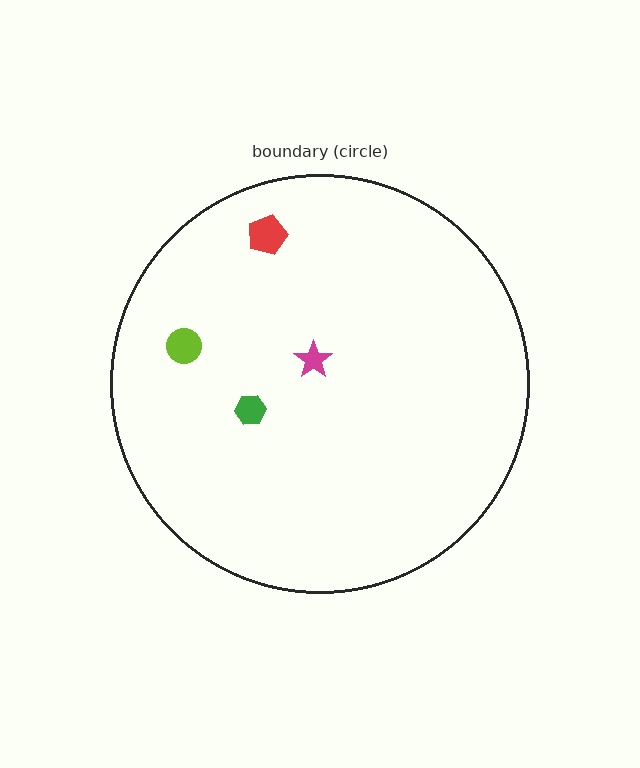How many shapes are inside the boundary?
4 inside, 0 outside.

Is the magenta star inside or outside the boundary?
Inside.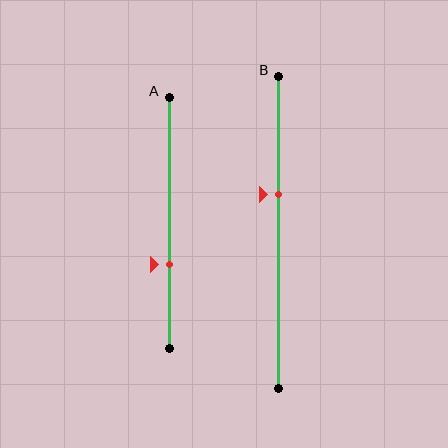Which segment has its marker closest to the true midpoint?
Segment B has its marker closest to the true midpoint.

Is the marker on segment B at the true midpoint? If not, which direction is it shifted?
No, the marker on segment B is shifted upward by about 12% of the segment length.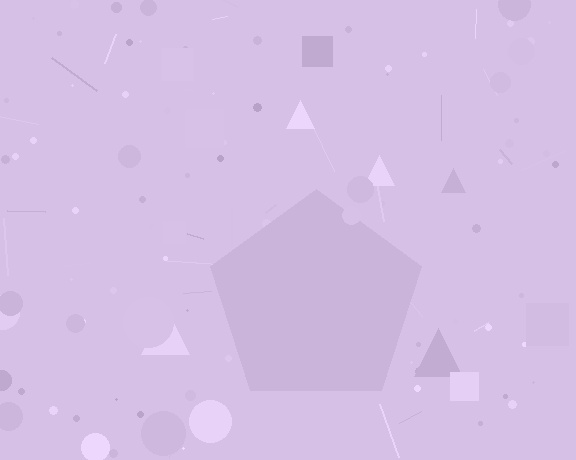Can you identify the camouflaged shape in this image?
The camouflaged shape is a pentagon.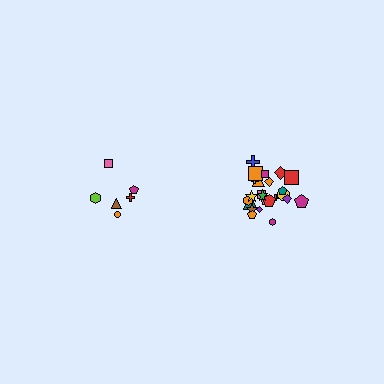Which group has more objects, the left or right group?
The right group.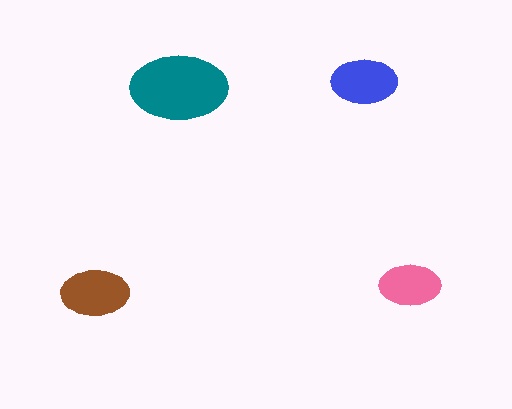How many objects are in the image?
There are 4 objects in the image.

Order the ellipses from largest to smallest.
the teal one, the brown one, the blue one, the pink one.